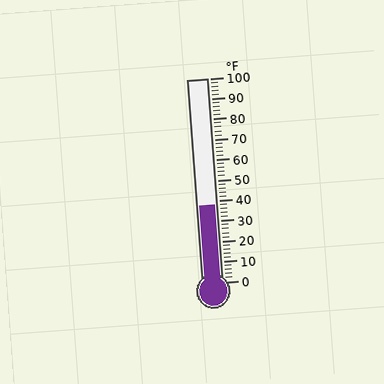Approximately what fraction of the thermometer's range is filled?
The thermometer is filled to approximately 40% of its range.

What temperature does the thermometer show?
The thermometer shows approximately 38°F.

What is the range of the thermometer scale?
The thermometer scale ranges from 0°F to 100°F.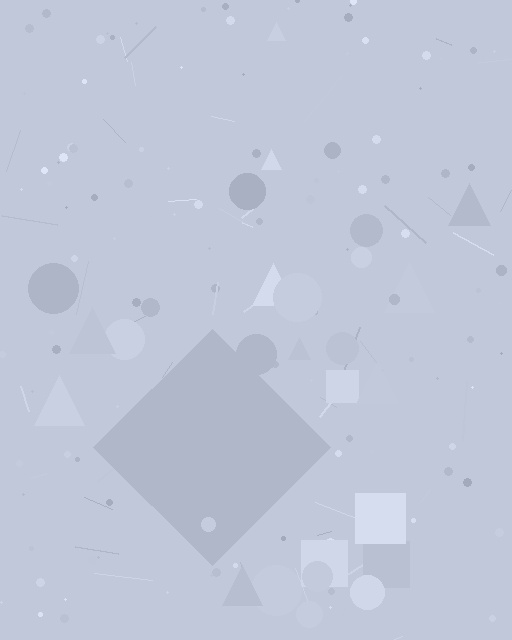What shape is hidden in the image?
A diamond is hidden in the image.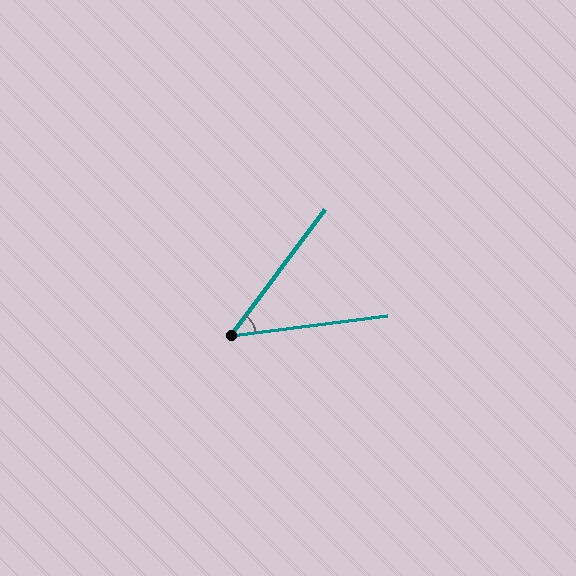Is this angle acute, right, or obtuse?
It is acute.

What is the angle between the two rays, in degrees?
Approximately 46 degrees.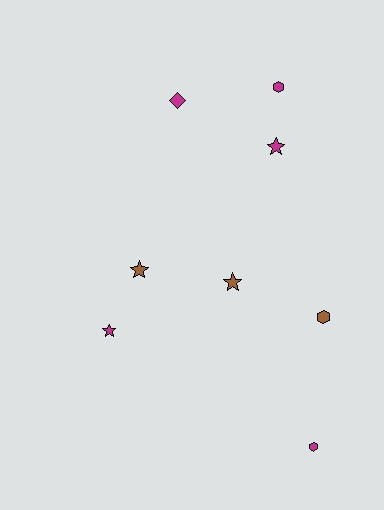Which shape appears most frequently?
Star, with 4 objects.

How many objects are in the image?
There are 8 objects.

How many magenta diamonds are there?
There is 1 magenta diamond.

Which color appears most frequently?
Magenta, with 5 objects.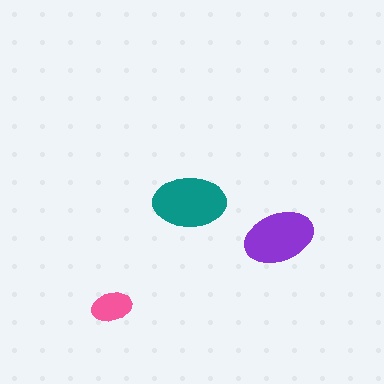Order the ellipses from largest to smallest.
the teal one, the purple one, the pink one.